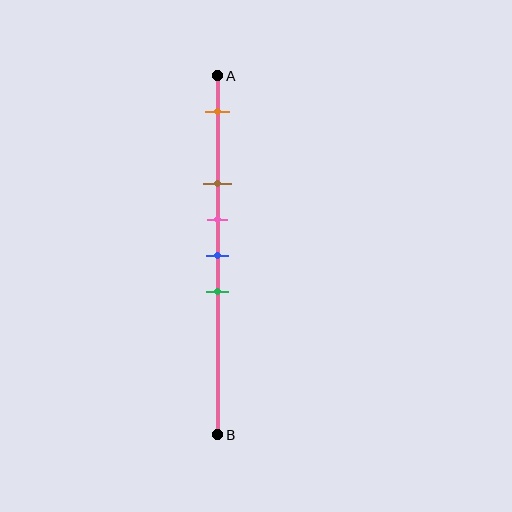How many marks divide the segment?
There are 5 marks dividing the segment.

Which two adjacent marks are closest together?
The pink and blue marks are the closest adjacent pair.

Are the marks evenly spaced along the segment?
No, the marks are not evenly spaced.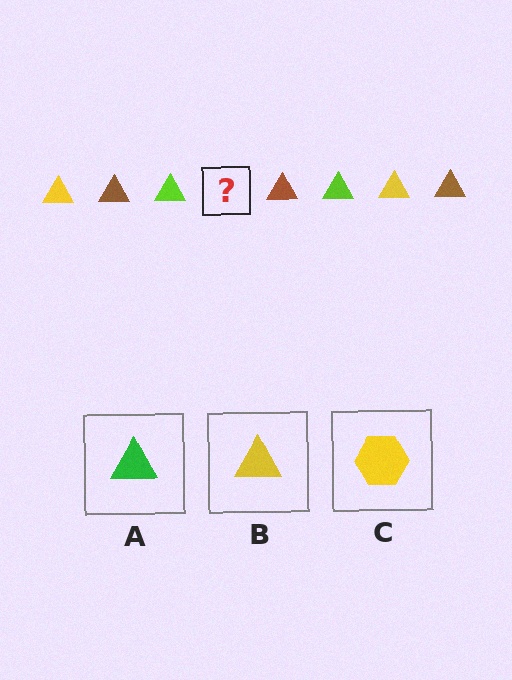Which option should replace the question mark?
Option B.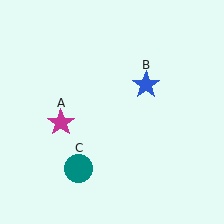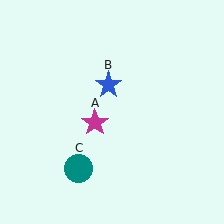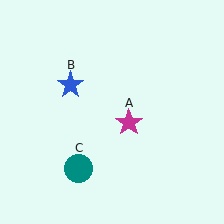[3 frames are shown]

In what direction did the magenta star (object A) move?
The magenta star (object A) moved right.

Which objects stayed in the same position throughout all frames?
Teal circle (object C) remained stationary.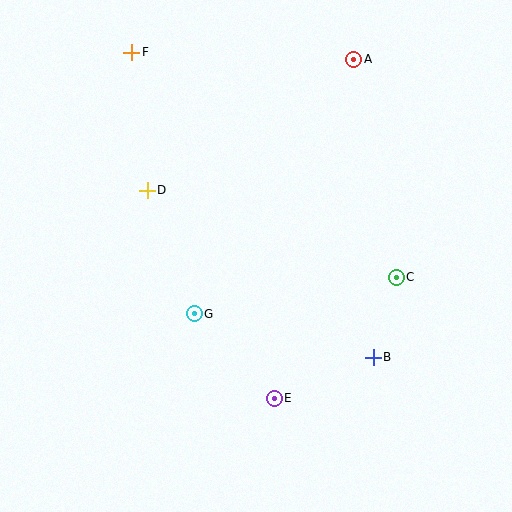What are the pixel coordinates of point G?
Point G is at (194, 314).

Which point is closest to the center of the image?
Point G at (194, 314) is closest to the center.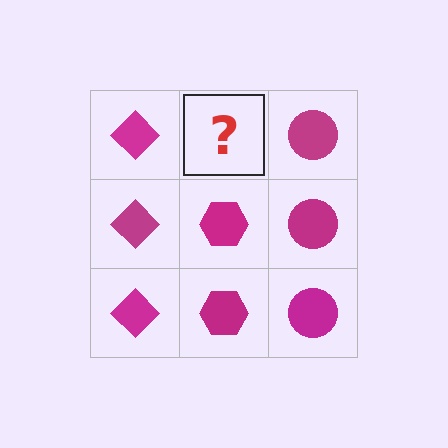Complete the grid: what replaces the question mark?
The question mark should be replaced with a magenta hexagon.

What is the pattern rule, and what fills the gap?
The rule is that each column has a consistent shape. The gap should be filled with a magenta hexagon.